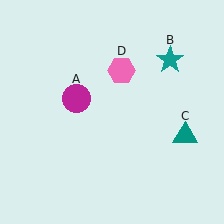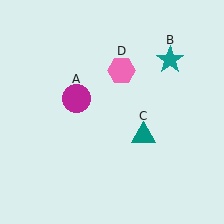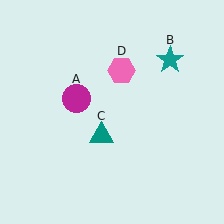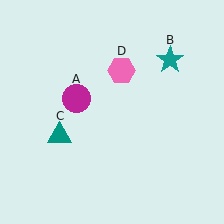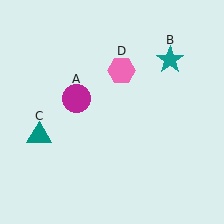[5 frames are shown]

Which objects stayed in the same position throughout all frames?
Magenta circle (object A) and teal star (object B) and pink hexagon (object D) remained stationary.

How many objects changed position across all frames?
1 object changed position: teal triangle (object C).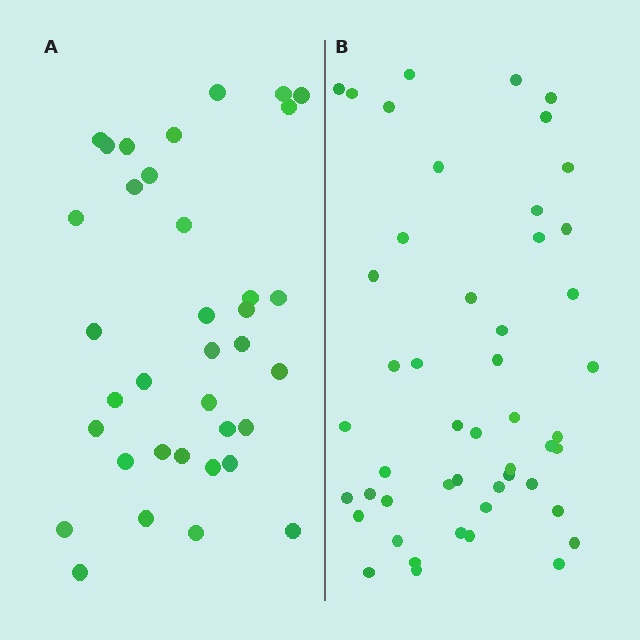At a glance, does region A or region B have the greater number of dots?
Region B (the right region) has more dots.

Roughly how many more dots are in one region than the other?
Region B has approximately 15 more dots than region A.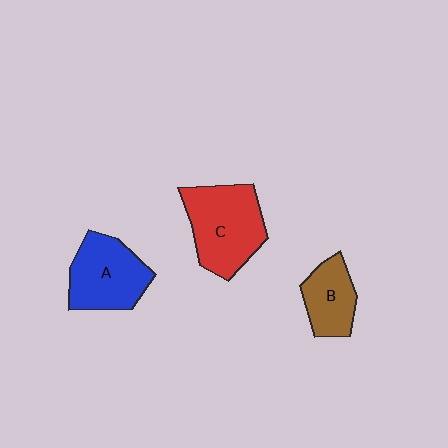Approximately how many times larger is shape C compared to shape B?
Approximately 1.7 times.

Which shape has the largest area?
Shape C (red).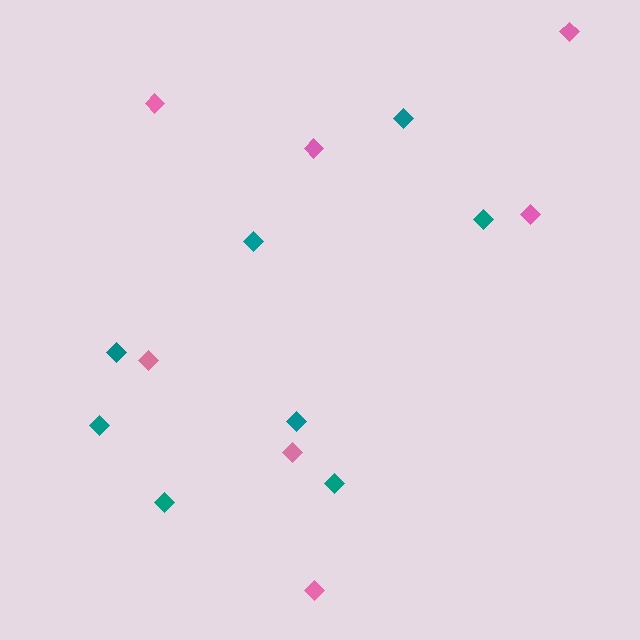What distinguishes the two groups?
There are 2 groups: one group of teal diamonds (8) and one group of pink diamonds (7).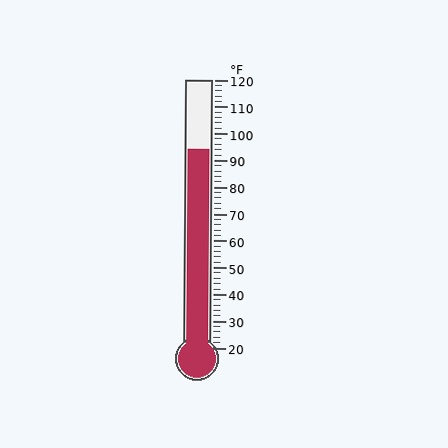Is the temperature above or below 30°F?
The temperature is above 30°F.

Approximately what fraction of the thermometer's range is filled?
The thermometer is filled to approximately 75% of its range.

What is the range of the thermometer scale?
The thermometer scale ranges from 20°F to 120°F.